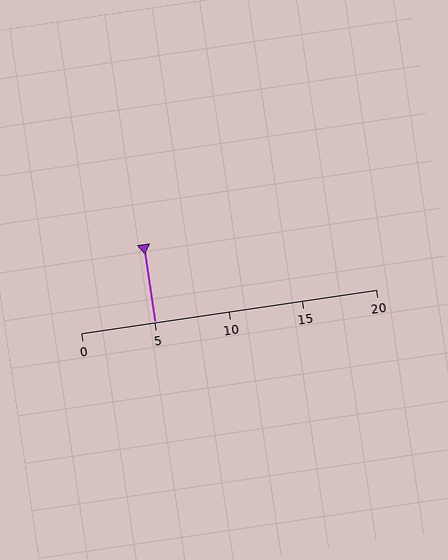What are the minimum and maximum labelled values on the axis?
The axis runs from 0 to 20.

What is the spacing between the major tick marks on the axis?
The major ticks are spaced 5 apart.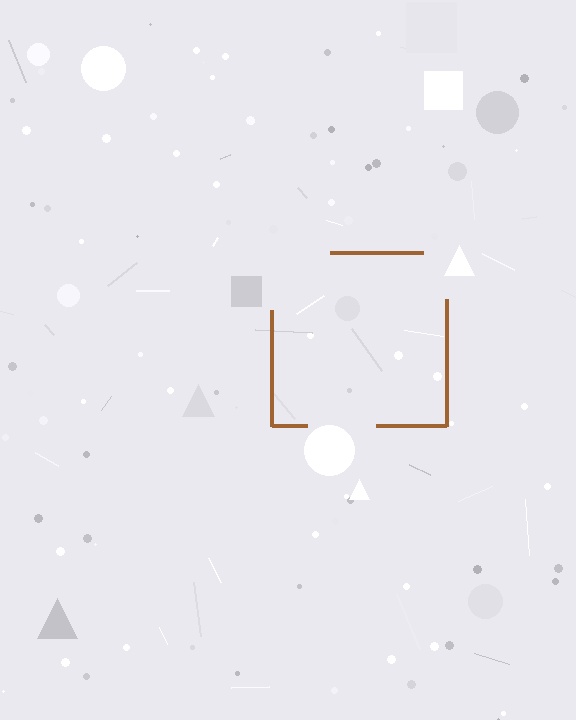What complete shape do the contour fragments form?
The contour fragments form a square.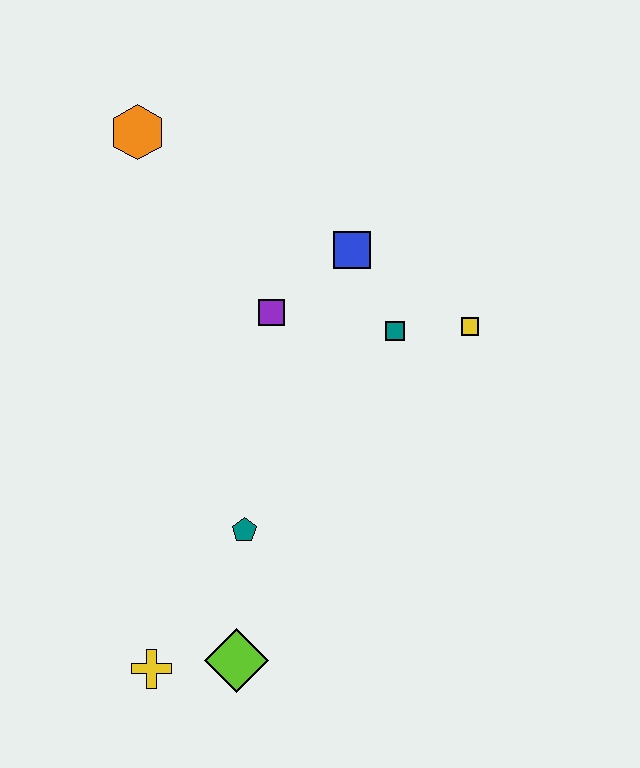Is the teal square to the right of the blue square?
Yes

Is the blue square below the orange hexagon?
Yes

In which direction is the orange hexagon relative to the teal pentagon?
The orange hexagon is above the teal pentagon.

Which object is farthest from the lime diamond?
The orange hexagon is farthest from the lime diamond.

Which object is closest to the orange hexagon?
The purple square is closest to the orange hexagon.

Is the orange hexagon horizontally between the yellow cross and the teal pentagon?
No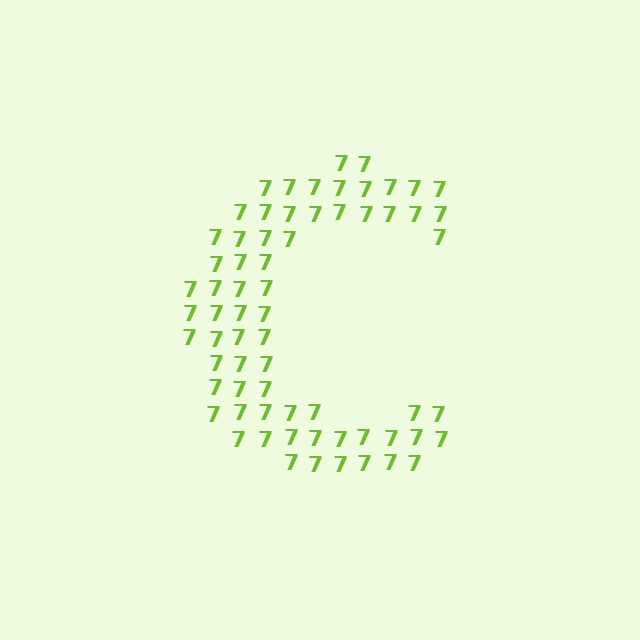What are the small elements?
The small elements are digit 7's.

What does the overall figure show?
The overall figure shows the letter C.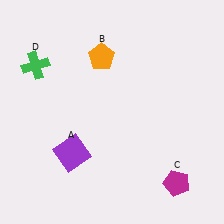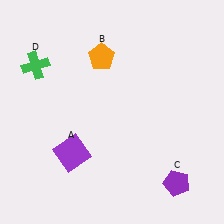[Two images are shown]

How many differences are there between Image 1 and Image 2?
There is 1 difference between the two images.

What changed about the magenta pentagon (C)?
In Image 1, C is magenta. In Image 2, it changed to purple.